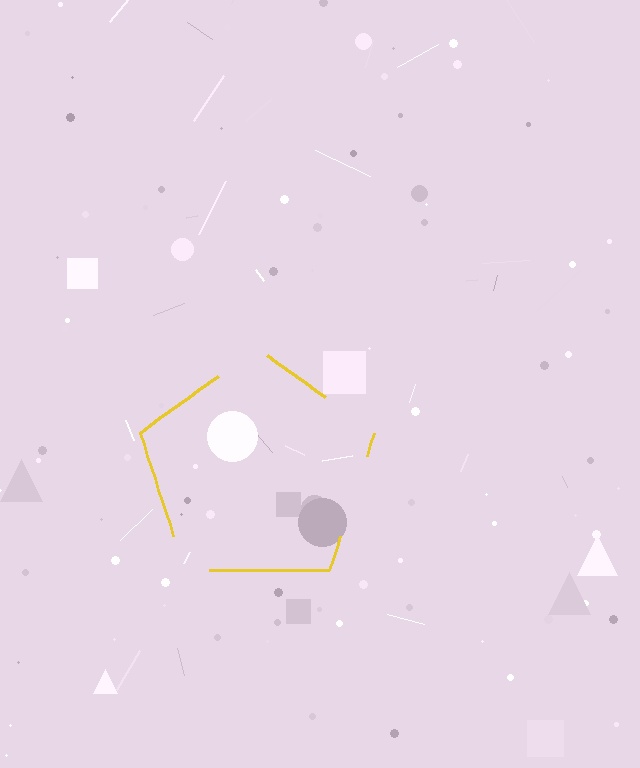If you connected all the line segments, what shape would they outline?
They would outline a pentagon.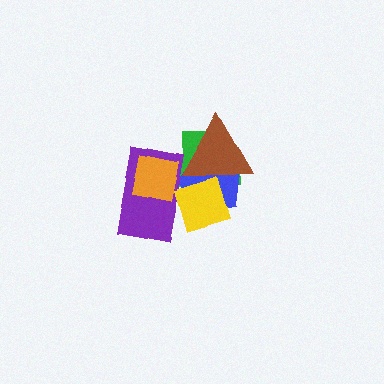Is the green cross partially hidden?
Yes, it is partially covered by another shape.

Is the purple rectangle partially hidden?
Yes, it is partially covered by another shape.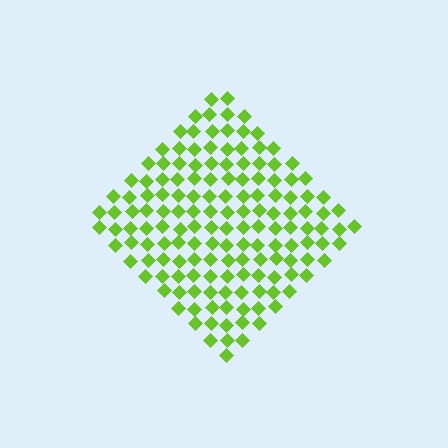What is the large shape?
The large shape is a diamond.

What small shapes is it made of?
It is made of small diamonds.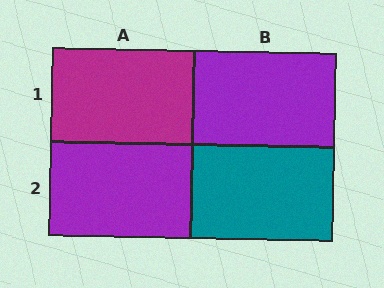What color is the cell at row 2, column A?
Purple.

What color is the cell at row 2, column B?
Teal.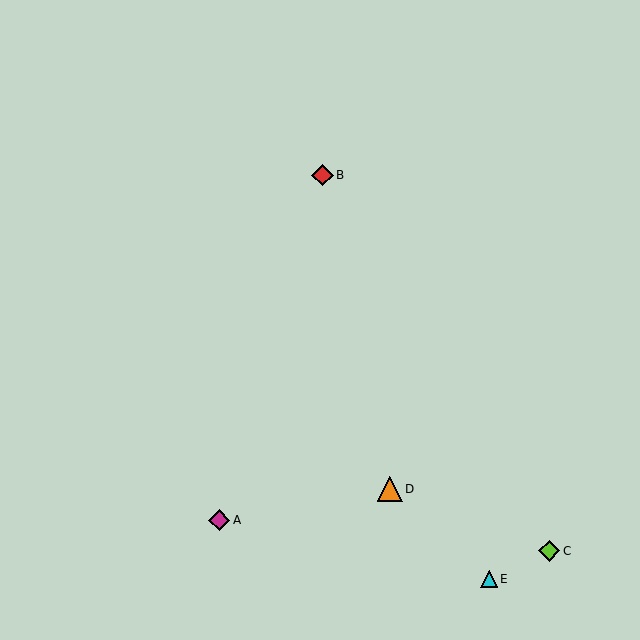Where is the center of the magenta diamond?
The center of the magenta diamond is at (219, 520).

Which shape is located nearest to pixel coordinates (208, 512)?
The magenta diamond (labeled A) at (219, 520) is nearest to that location.